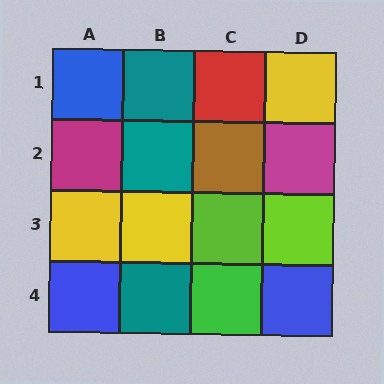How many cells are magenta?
2 cells are magenta.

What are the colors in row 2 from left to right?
Magenta, teal, brown, magenta.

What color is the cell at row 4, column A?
Blue.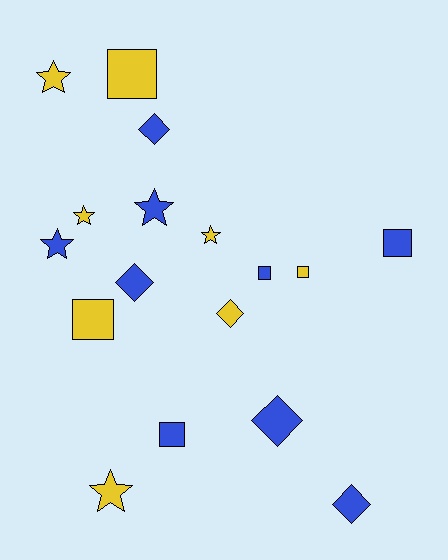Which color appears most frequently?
Blue, with 9 objects.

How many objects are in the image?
There are 17 objects.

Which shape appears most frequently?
Square, with 6 objects.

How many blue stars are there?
There are 2 blue stars.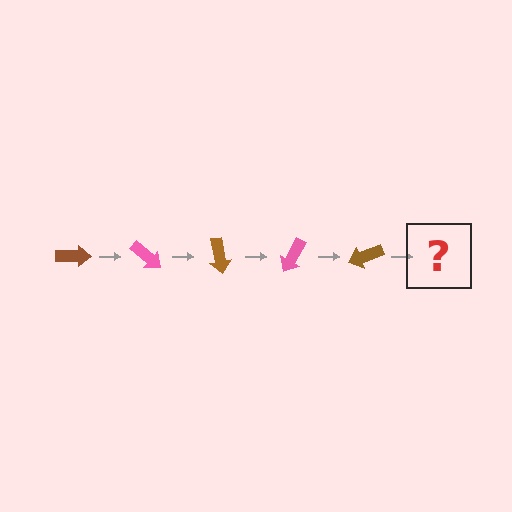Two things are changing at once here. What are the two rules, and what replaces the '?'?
The two rules are that it rotates 40 degrees each step and the color cycles through brown and pink. The '?' should be a pink arrow, rotated 200 degrees from the start.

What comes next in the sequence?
The next element should be a pink arrow, rotated 200 degrees from the start.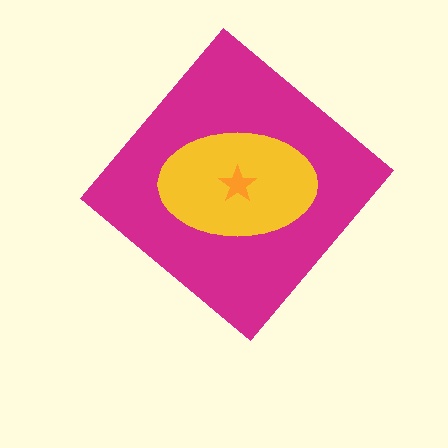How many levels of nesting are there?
3.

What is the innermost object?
The orange star.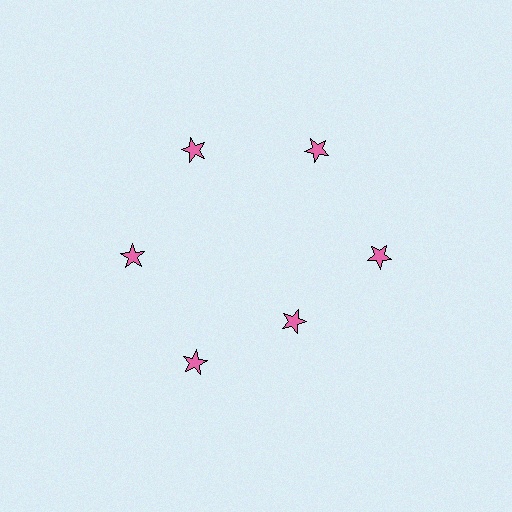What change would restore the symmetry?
The symmetry would be restored by moving it outward, back onto the ring so that all 6 stars sit at equal angles and equal distance from the center.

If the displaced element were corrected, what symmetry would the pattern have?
It would have 6-fold rotational symmetry — the pattern would map onto itself every 60 degrees.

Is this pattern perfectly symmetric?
No. The 6 pink stars are arranged in a ring, but one element near the 5 o'clock position is pulled inward toward the center, breaking the 6-fold rotational symmetry.